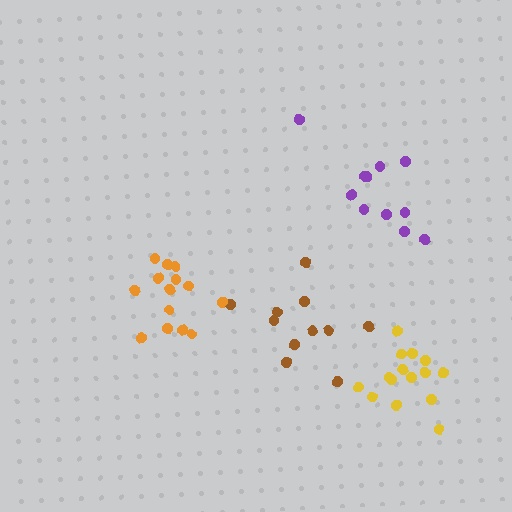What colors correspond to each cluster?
The clusters are colored: purple, brown, orange, yellow.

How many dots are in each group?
Group 1: 11 dots, Group 2: 11 dots, Group 3: 14 dots, Group 4: 15 dots (51 total).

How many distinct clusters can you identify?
There are 4 distinct clusters.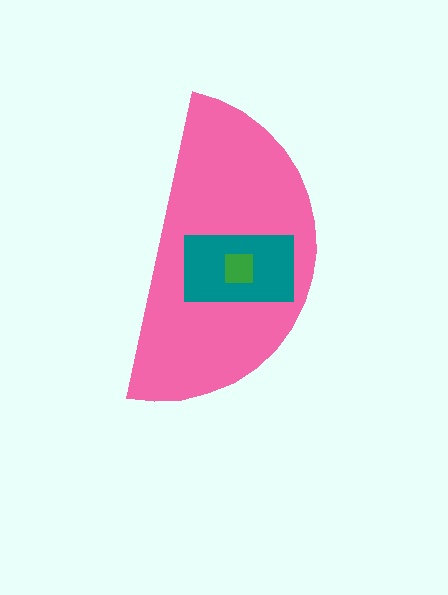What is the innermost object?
The green square.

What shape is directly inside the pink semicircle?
The teal rectangle.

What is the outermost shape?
The pink semicircle.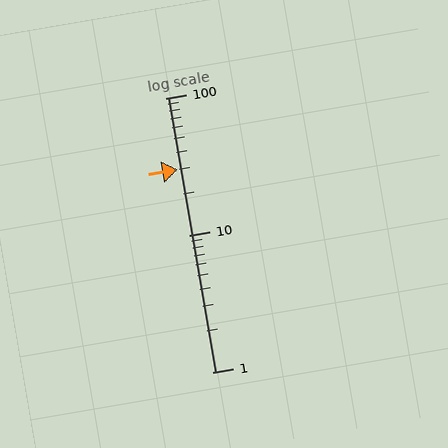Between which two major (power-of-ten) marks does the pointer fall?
The pointer is between 10 and 100.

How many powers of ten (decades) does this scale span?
The scale spans 2 decades, from 1 to 100.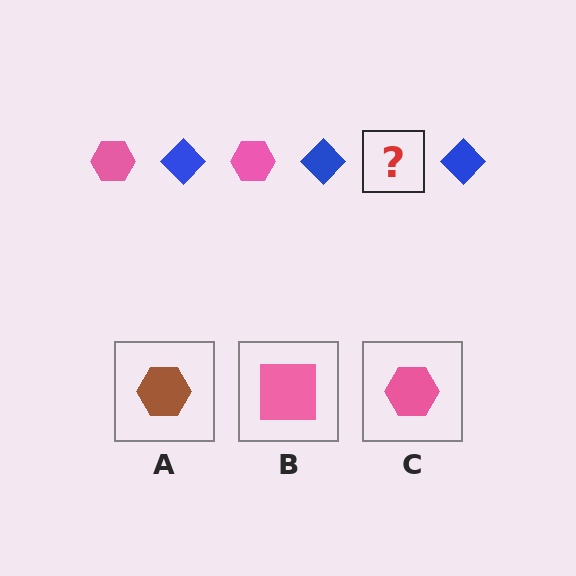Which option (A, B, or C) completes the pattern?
C.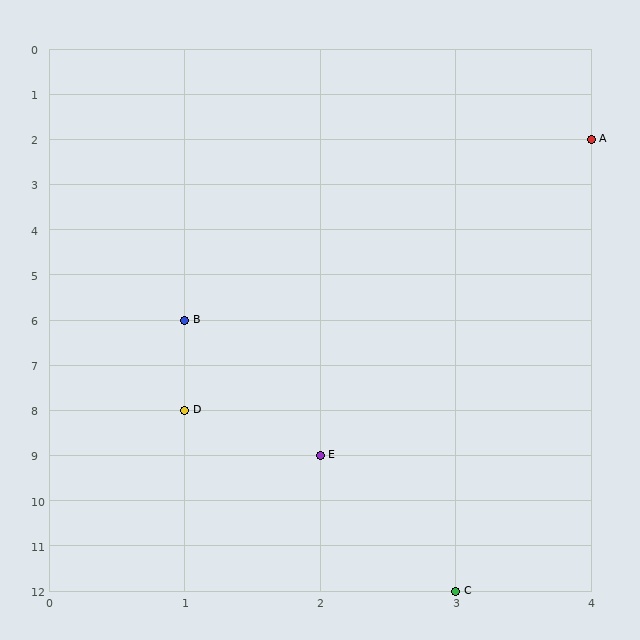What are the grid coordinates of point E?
Point E is at grid coordinates (2, 9).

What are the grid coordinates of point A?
Point A is at grid coordinates (4, 2).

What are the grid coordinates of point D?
Point D is at grid coordinates (1, 8).